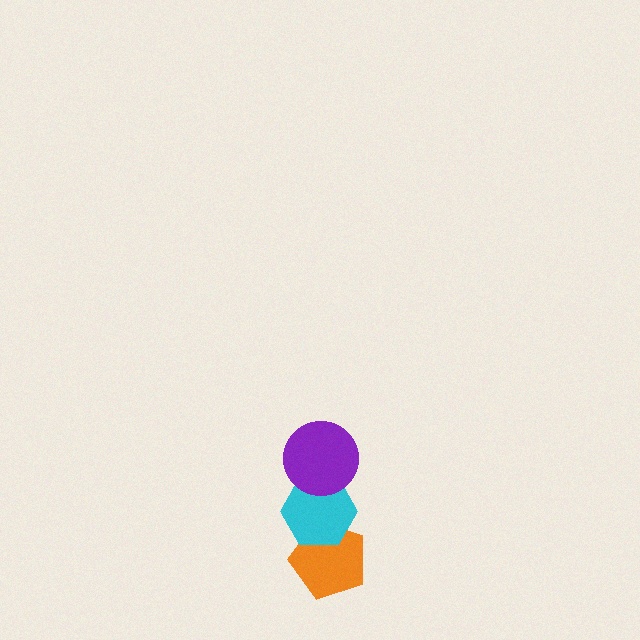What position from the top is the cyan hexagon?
The cyan hexagon is 2nd from the top.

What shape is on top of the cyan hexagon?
The purple circle is on top of the cyan hexagon.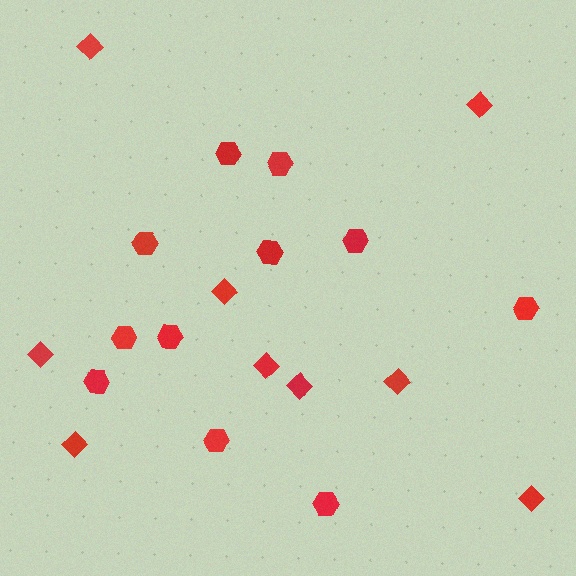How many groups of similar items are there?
There are 2 groups: one group of hexagons (11) and one group of diamonds (9).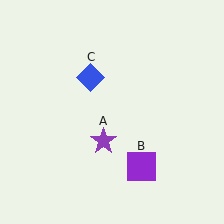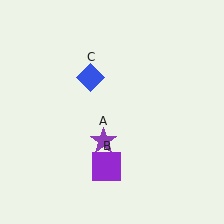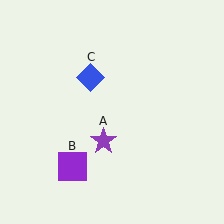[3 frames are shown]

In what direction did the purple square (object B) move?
The purple square (object B) moved left.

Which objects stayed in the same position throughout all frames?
Purple star (object A) and blue diamond (object C) remained stationary.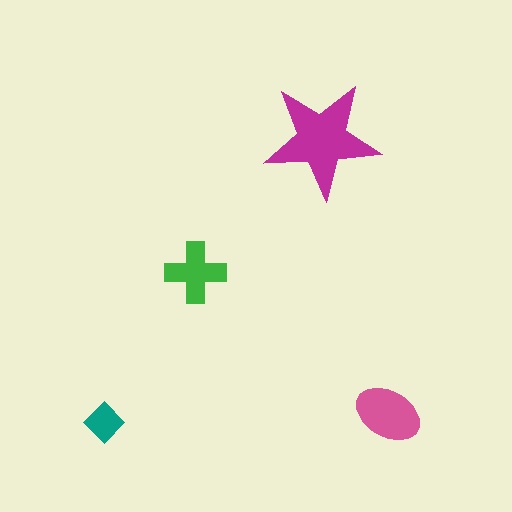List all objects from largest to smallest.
The magenta star, the pink ellipse, the green cross, the teal diamond.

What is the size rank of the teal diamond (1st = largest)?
4th.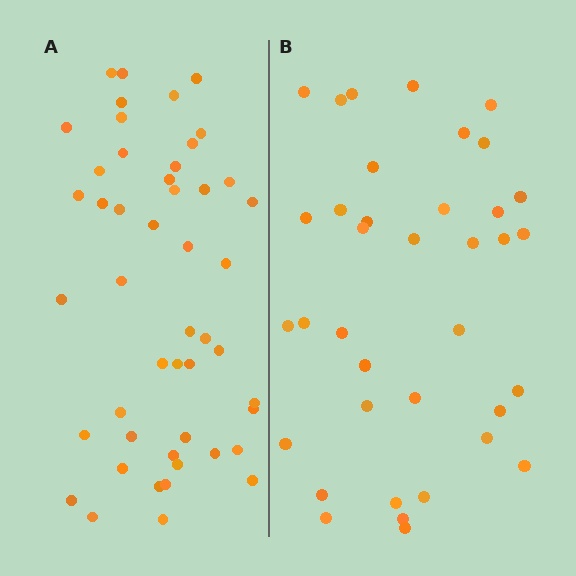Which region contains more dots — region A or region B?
Region A (the left region) has more dots.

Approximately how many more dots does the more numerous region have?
Region A has roughly 12 or so more dots than region B.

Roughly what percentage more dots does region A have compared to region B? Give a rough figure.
About 30% more.